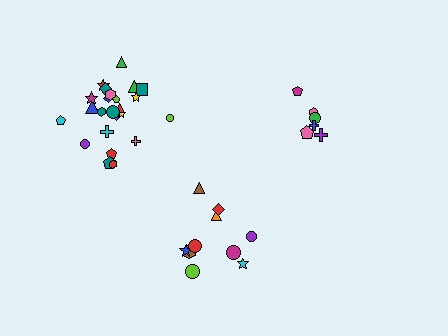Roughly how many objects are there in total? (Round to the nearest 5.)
Roughly 40 objects in total.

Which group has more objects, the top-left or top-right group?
The top-left group.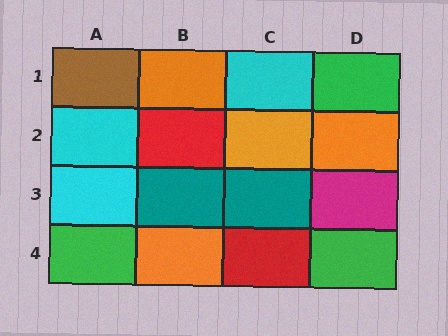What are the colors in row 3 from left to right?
Cyan, teal, teal, magenta.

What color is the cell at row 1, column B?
Orange.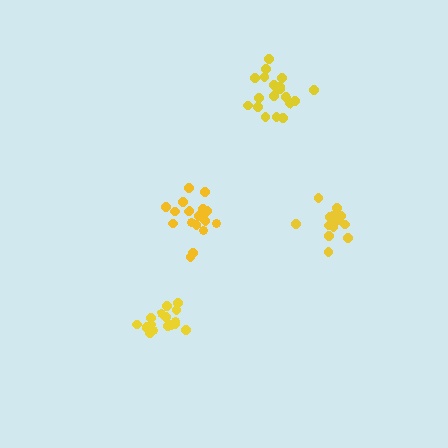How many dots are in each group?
Group 1: 19 dots, Group 2: 15 dots, Group 3: 18 dots, Group 4: 20 dots (72 total).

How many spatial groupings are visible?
There are 4 spatial groupings.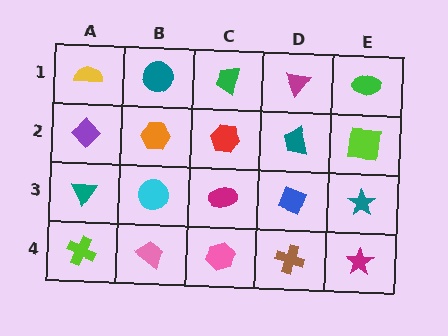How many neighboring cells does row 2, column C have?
4.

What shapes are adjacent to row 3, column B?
An orange hexagon (row 2, column B), a pink trapezoid (row 4, column B), a teal triangle (row 3, column A), a magenta ellipse (row 3, column C).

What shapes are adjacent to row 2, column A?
A yellow semicircle (row 1, column A), a teal triangle (row 3, column A), an orange hexagon (row 2, column B).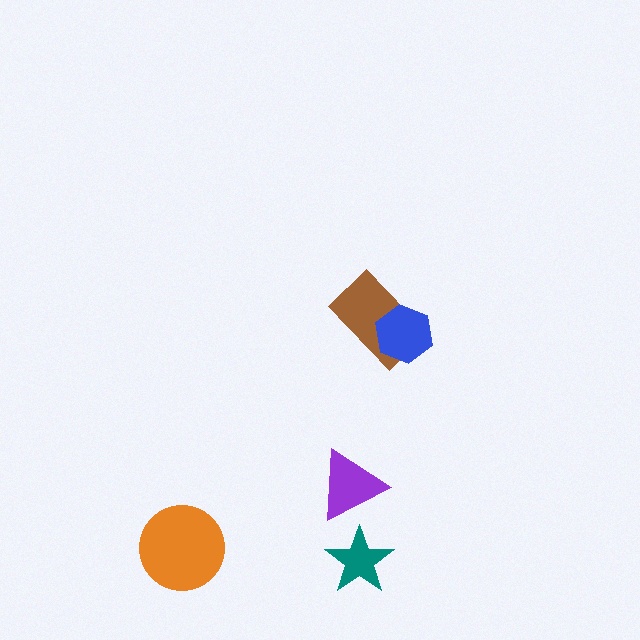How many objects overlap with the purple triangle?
0 objects overlap with the purple triangle.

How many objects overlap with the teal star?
0 objects overlap with the teal star.